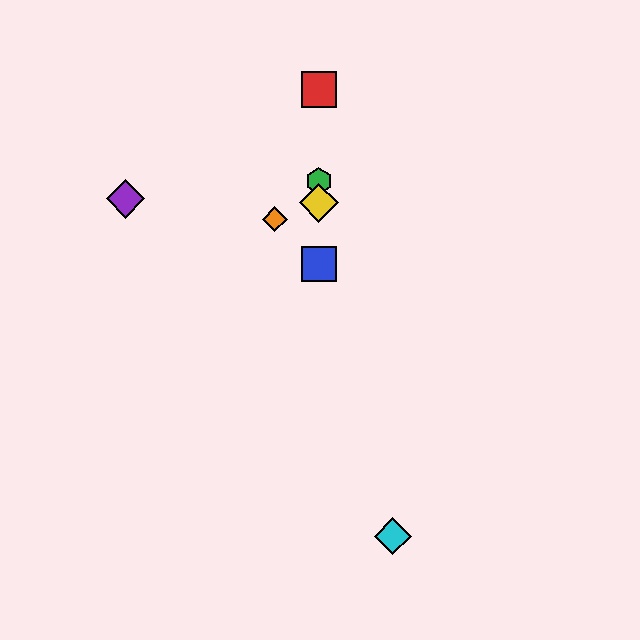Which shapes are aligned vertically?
The red square, the blue square, the green hexagon, the yellow diamond are aligned vertically.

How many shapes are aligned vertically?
4 shapes (the red square, the blue square, the green hexagon, the yellow diamond) are aligned vertically.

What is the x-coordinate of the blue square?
The blue square is at x≈319.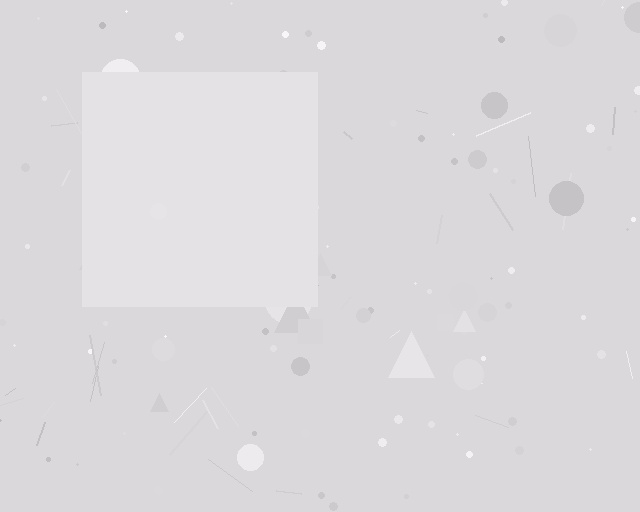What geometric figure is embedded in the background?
A square is embedded in the background.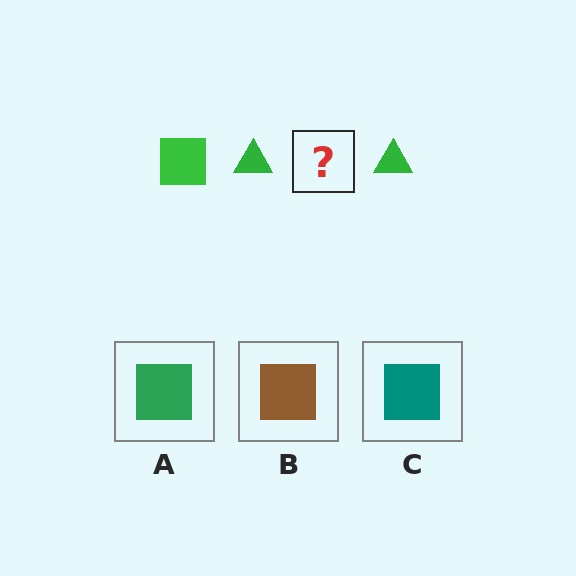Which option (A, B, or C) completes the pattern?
A.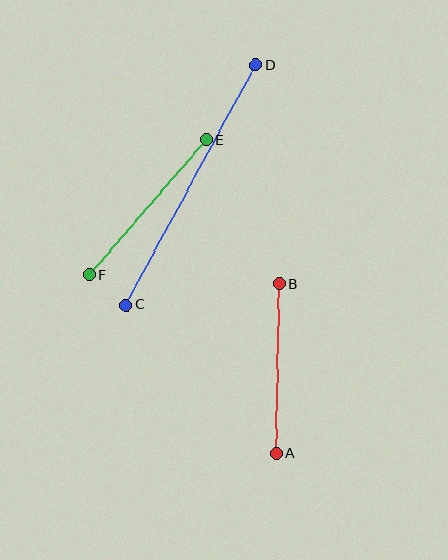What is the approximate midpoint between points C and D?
The midpoint is at approximately (191, 185) pixels.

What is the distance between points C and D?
The distance is approximately 273 pixels.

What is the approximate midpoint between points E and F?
The midpoint is at approximately (148, 208) pixels.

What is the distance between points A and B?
The distance is approximately 170 pixels.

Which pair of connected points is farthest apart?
Points C and D are farthest apart.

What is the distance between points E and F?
The distance is approximately 178 pixels.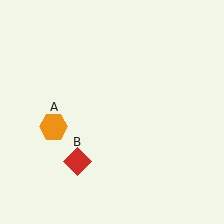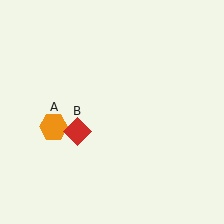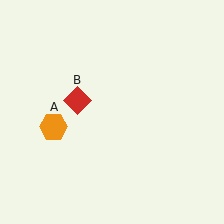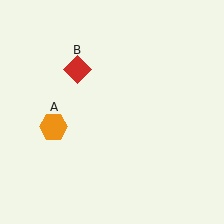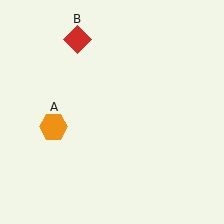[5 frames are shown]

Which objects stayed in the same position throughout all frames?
Orange hexagon (object A) remained stationary.